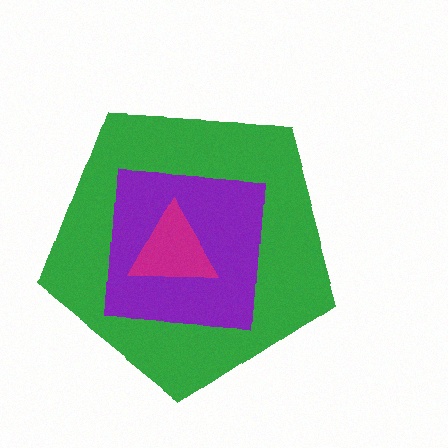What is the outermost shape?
The green pentagon.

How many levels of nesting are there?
3.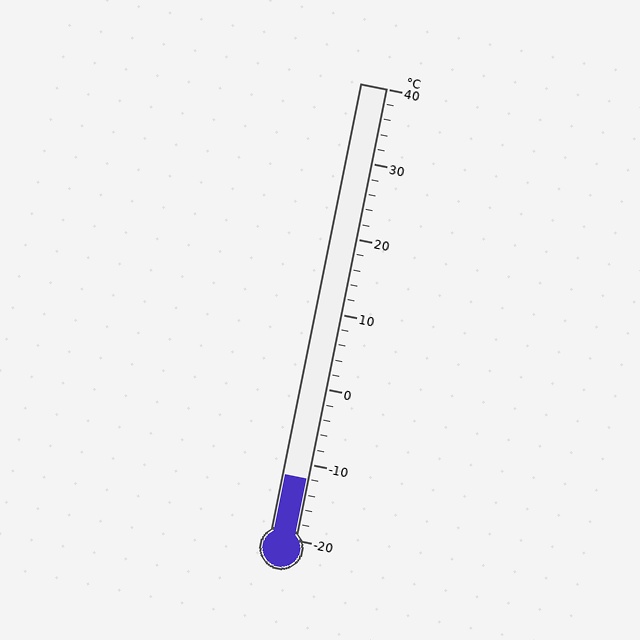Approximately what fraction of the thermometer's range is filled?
The thermometer is filled to approximately 15% of its range.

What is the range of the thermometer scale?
The thermometer scale ranges from -20°C to 40°C.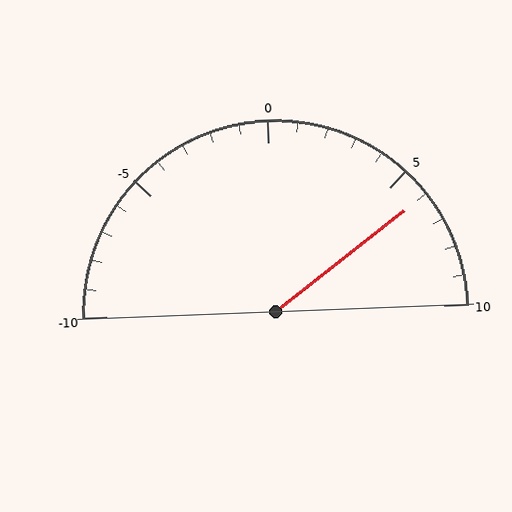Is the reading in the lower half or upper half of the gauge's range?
The reading is in the upper half of the range (-10 to 10).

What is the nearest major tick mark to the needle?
The nearest major tick mark is 5.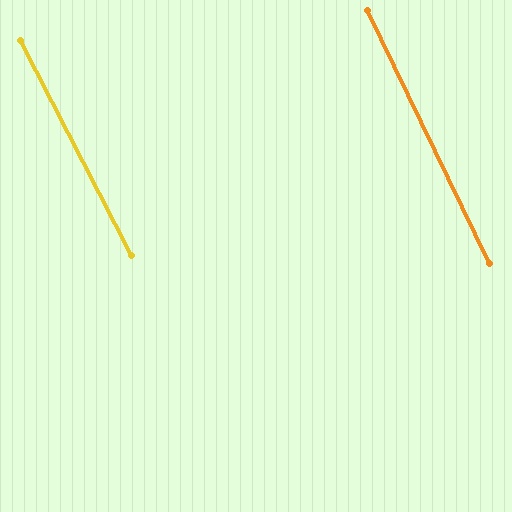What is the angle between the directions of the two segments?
Approximately 2 degrees.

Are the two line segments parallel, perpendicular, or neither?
Parallel — their directions differ by only 1.5°.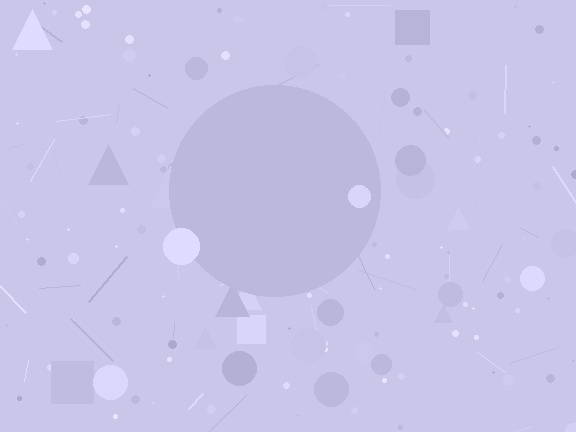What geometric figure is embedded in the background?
A circle is embedded in the background.